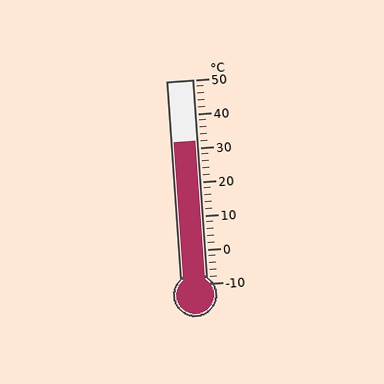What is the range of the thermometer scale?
The thermometer scale ranges from -10°C to 50°C.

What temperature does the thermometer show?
The thermometer shows approximately 32°C.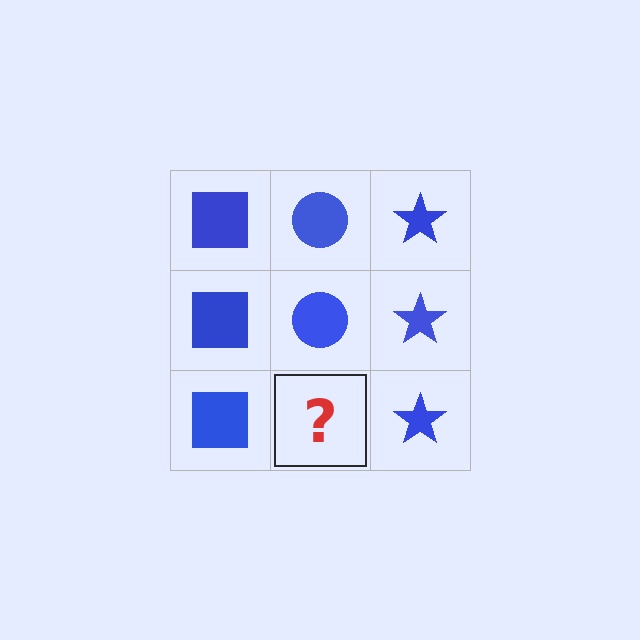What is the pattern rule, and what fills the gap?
The rule is that each column has a consistent shape. The gap should be filled with a blue circle.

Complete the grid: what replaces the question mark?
The question mark should be replaced with a blue circle.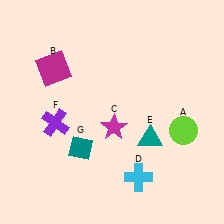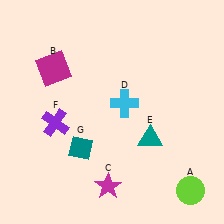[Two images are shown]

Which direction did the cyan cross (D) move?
The cyan cross (D) moved up.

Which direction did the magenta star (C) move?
The magenta star (C) moved down.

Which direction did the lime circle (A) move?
The lime circle (A) moved down.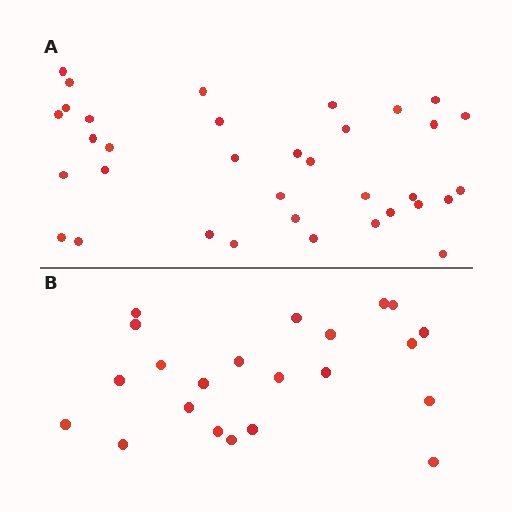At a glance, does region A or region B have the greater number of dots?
Region A (the top region) has more dots.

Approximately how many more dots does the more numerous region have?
Region A has approximately 15 more dots than region B.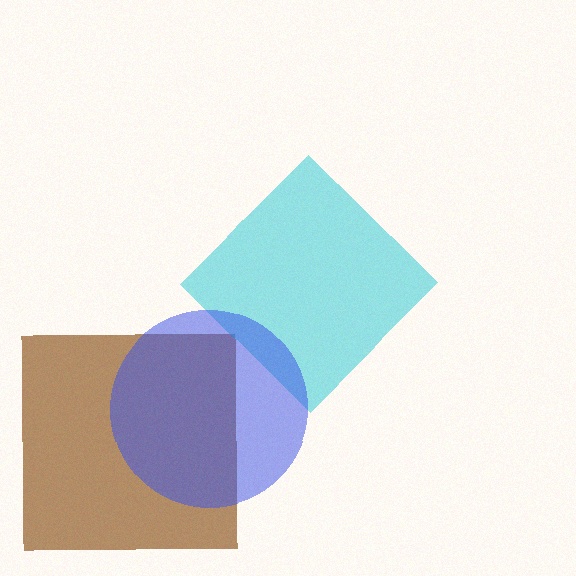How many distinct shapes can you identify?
There are 3 distinct shapes: a brown square, a cyan diamond, a blue circle.